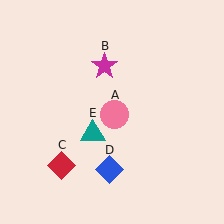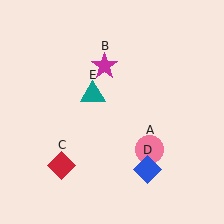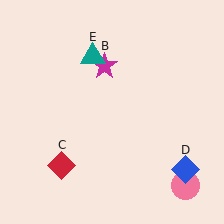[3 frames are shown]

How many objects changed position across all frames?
3 objects changed position: pink circle (object A), blue diamond (object D), teal triangle (object E).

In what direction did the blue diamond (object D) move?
The blue diamond (object D) moved right.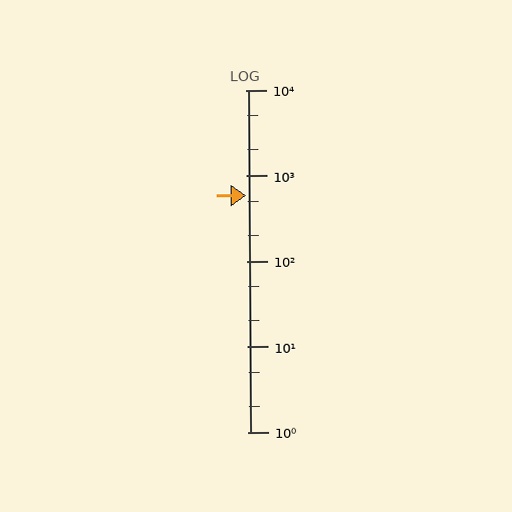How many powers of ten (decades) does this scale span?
The scale spans 4 decades, from 1 to 10000.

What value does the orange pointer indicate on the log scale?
The pointer indicates approximately 590.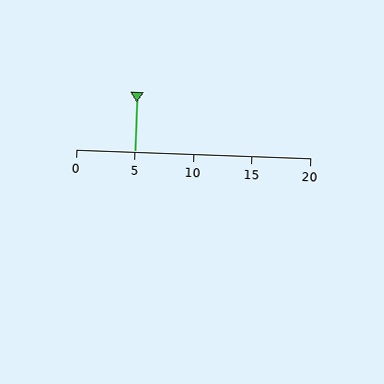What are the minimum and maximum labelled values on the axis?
The axis runs from 0 to 20.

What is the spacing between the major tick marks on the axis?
The major ticks are spaced 5 apart.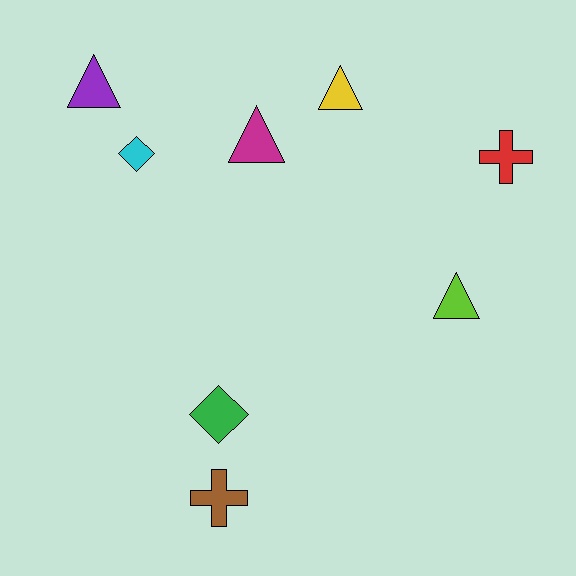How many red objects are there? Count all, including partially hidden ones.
There is 1 red object.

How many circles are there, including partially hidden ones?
There are no circles.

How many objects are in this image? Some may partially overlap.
There are 8 objects.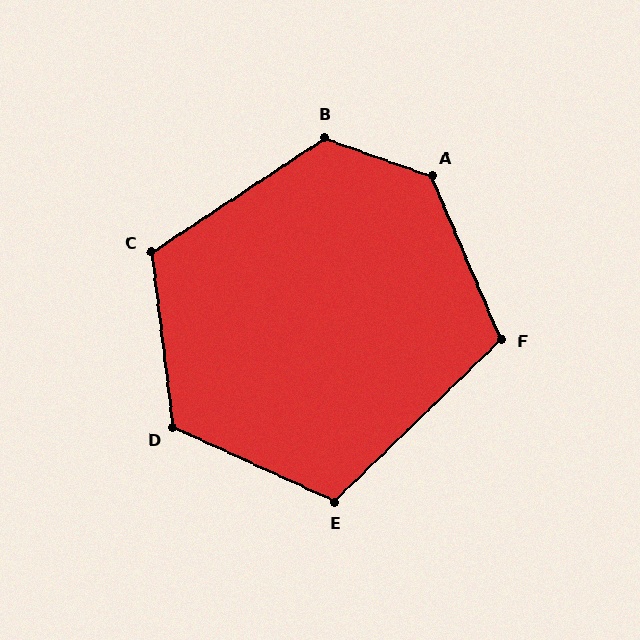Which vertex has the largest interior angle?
A, at approximately 133 degrees.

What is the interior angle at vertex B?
Approximately 127 degrees (obtuse).